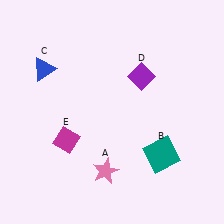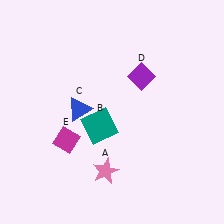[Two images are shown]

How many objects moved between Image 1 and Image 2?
2 objects moved between the two images.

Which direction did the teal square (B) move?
The teal square (B) moved left.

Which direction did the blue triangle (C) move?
The blue triangle (C) moved down.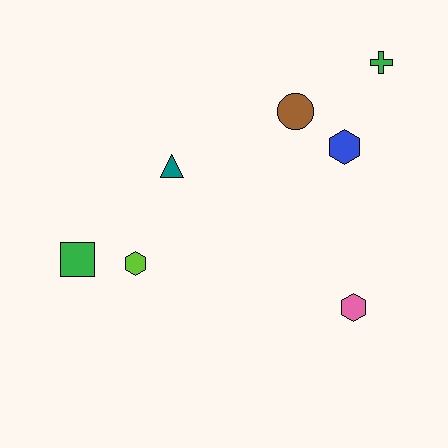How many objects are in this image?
There are 7 objects.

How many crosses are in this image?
There is 1 cross.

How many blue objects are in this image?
There is 1 blue object.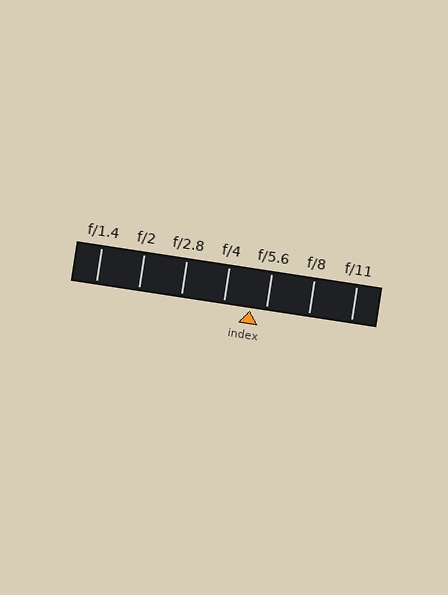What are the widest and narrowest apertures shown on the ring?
The widest aperture shown is f/1.4 and the narrowest is f/11.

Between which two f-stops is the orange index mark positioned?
The index mark is between f/4 and f/5.6.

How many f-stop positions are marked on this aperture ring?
There are 7 f-stop positions marked.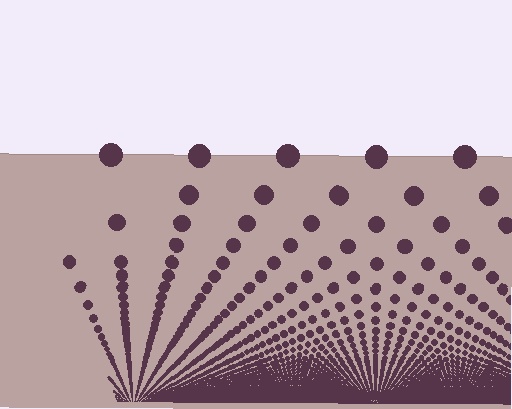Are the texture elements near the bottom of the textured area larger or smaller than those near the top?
Smaller. The gradient is inverted — elements near the bottom are smaller and denser.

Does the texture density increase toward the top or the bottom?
Density increases toward the bottom.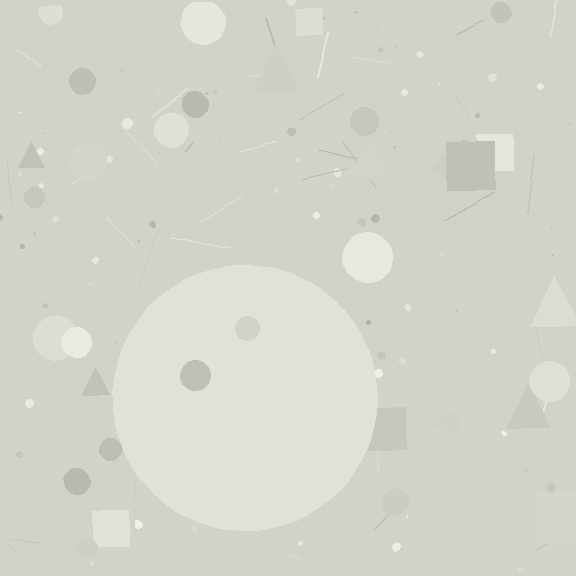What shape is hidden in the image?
A circle is hidden in the image.